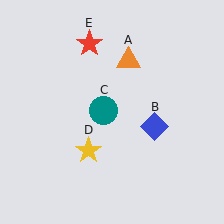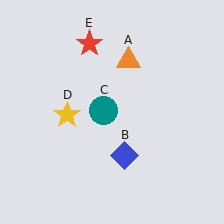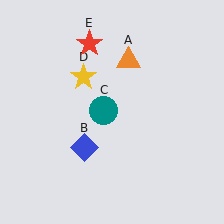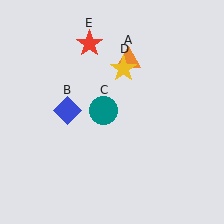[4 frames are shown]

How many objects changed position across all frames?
2 objects changed position: blue diamond (object B), yellow star (object D).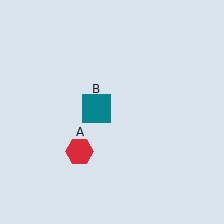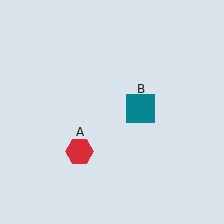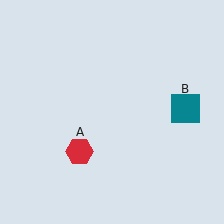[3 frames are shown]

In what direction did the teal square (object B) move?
The teal square (object B) moved right.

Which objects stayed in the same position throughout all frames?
Red hexagon (object A) remained stationary.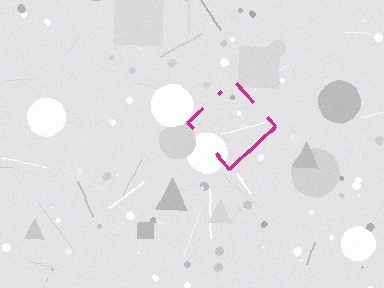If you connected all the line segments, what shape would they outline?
They would outline a diamond.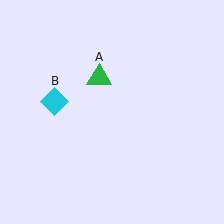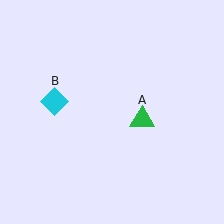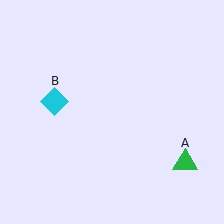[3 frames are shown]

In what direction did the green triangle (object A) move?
The green triangle (object A) moved down and to the right.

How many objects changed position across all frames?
1 object changed position: green triangle (object A).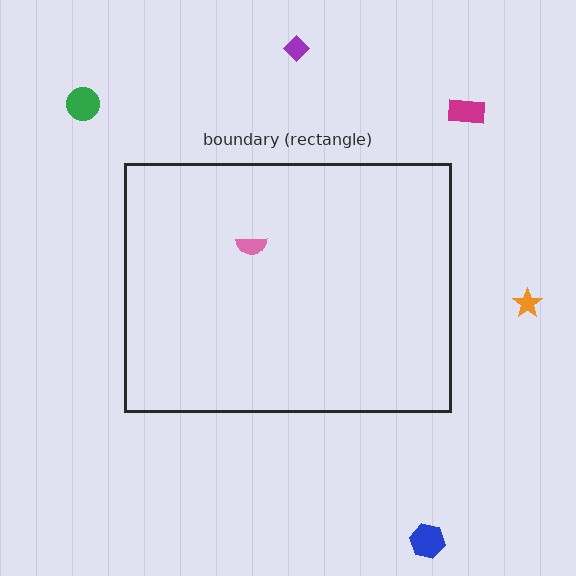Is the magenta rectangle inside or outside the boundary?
Outside.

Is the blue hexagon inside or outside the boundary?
Outside.